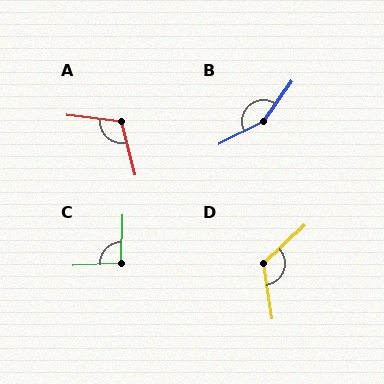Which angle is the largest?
B, at approximately 152 degrees.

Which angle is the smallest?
C, at approximately 94 degrees.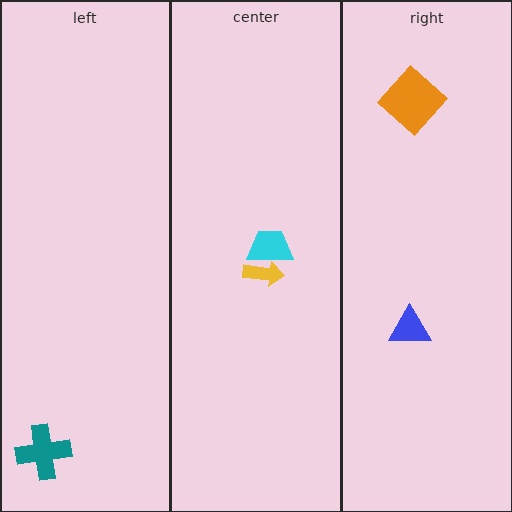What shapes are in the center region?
The yellow arrow, the cyan trapezoid.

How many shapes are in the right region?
2.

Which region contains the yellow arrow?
The center region.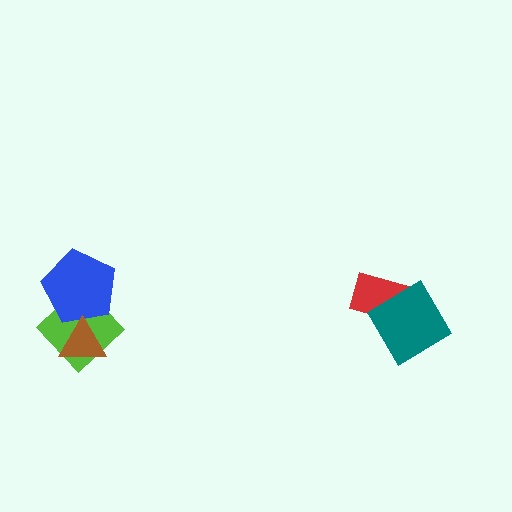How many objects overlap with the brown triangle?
2 objects overlap with the brown triangle.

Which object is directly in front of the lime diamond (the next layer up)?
The blue pentagon is directly in front of the lime diamond.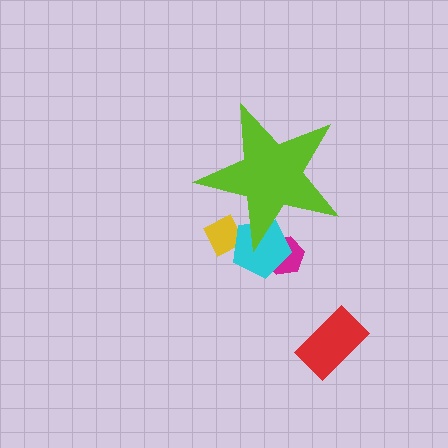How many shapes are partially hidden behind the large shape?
3 shapes are partially hidden.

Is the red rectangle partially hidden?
No, the red rectangle is fully visible.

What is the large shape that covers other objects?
A lime star.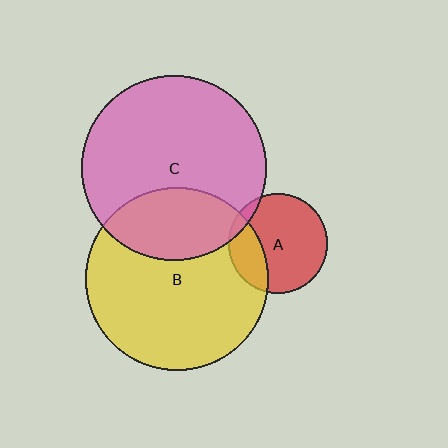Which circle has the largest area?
Circle C (pink).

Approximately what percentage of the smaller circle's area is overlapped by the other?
Approximately 30%.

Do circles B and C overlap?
Yes.